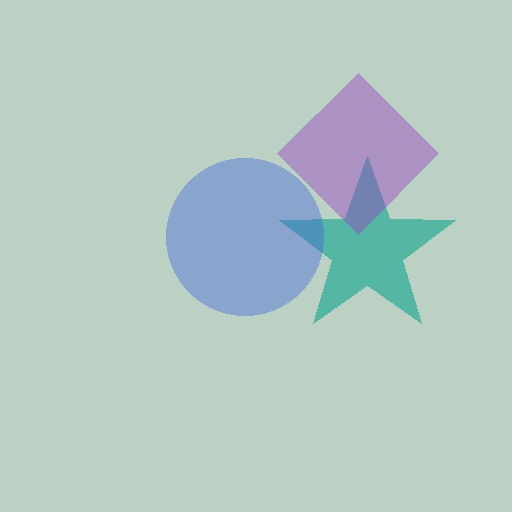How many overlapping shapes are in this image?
There are 3 overlapping shapes in the image.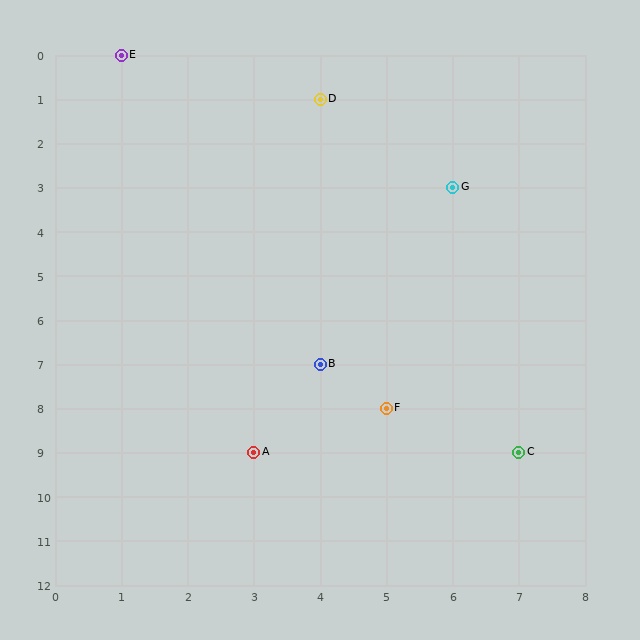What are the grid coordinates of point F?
Point F is at grid coordinates (5, 8).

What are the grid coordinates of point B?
Point B is at grid coordinates (4, 7).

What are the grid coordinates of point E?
Point E is at grid coordinates (1, 0).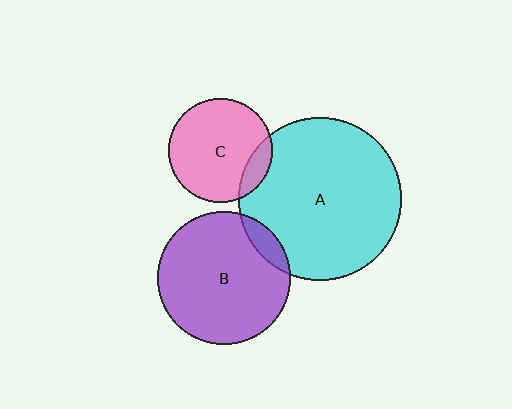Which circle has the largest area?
Circle A (cyan).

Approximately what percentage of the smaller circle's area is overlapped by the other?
Approximately 15%.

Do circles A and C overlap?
Yes.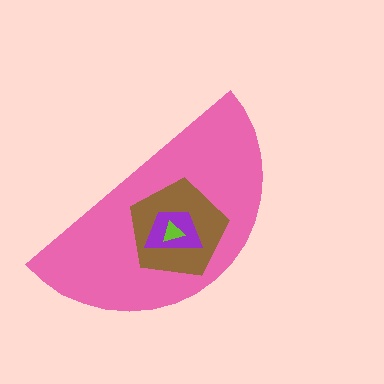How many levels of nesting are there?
4.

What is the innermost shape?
The lime triangle.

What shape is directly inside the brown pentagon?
The purple trapezoid.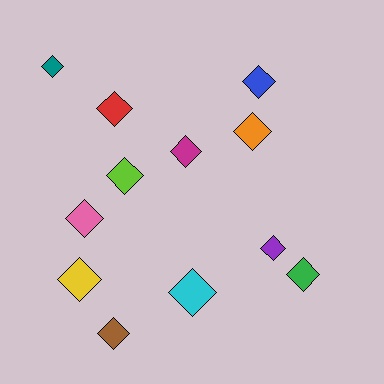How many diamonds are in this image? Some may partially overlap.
There are 12 diamonds.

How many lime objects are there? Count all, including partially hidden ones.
There is 1 lime object.